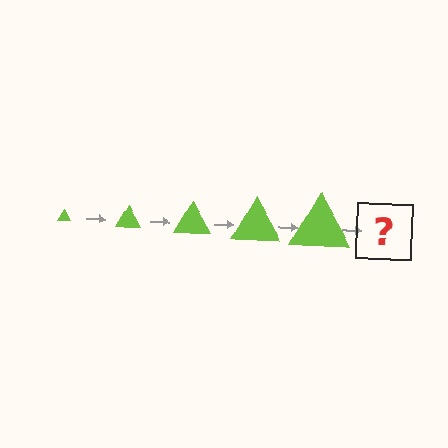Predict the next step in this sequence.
The next step is a lime triangle, larger than the previous one.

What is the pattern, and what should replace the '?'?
The pattern is that the triangle gets progressively larger each step. The '?' should be a lime triangle, larger than the previous one.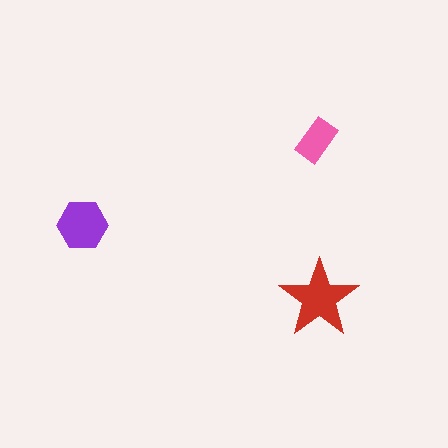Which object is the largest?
The red star.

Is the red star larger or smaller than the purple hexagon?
Larger.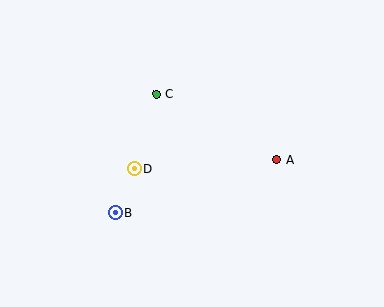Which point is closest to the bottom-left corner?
Point B is closest to the bottom-left corner.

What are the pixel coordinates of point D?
Point D is at (134, 169).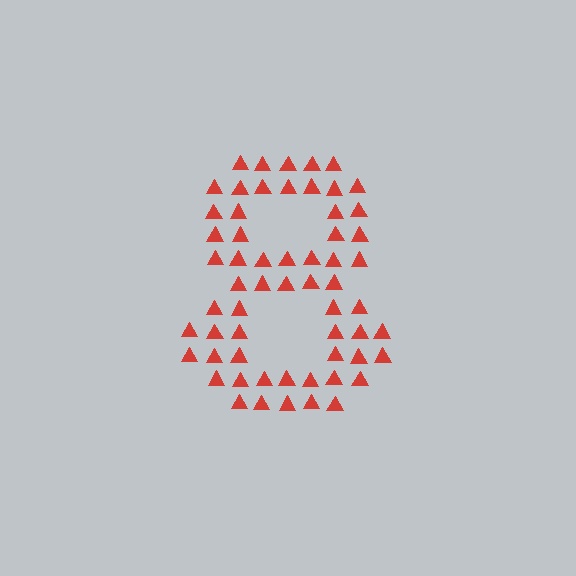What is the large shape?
The large shape is the digit 8.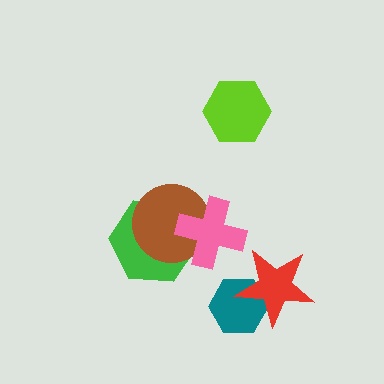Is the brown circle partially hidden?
Yes, it is partially covered by another shape.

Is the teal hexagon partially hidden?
Yes, it is partially covered by another shape.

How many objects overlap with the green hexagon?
2 objects overlap with the green hexagon.